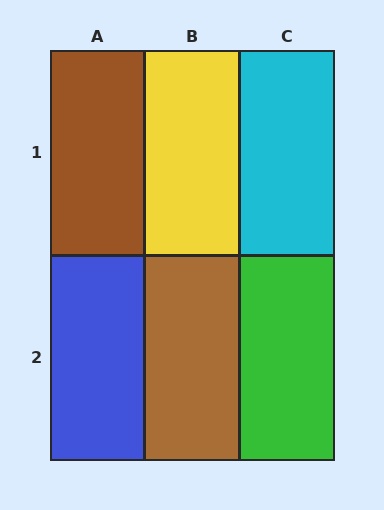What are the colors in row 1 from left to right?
Brown, yellow, cyan.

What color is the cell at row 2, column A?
Blue.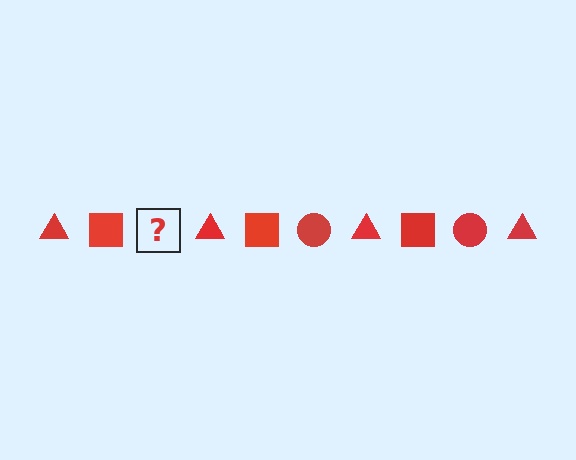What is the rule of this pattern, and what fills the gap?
The rule is that the pattern cycles through triangle, square, circle shapes in red. The gap should be filled with a red circle.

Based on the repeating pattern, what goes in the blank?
The blank should be a red circle.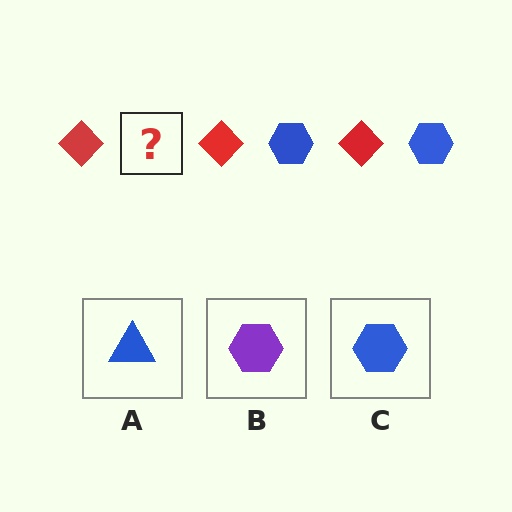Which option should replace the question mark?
Option C.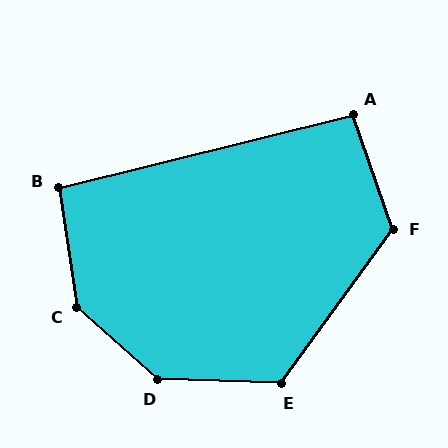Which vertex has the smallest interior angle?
A, at approximately 95 degrees.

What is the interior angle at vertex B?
Approximately 95 degrees (obtuse).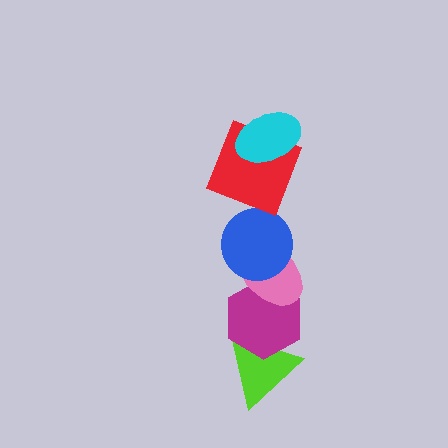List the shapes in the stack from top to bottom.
From top to bottom: the cyan ellipse, the red square, the blue circle, the pink ellipse, the magenta hexagon, the lime triangle.